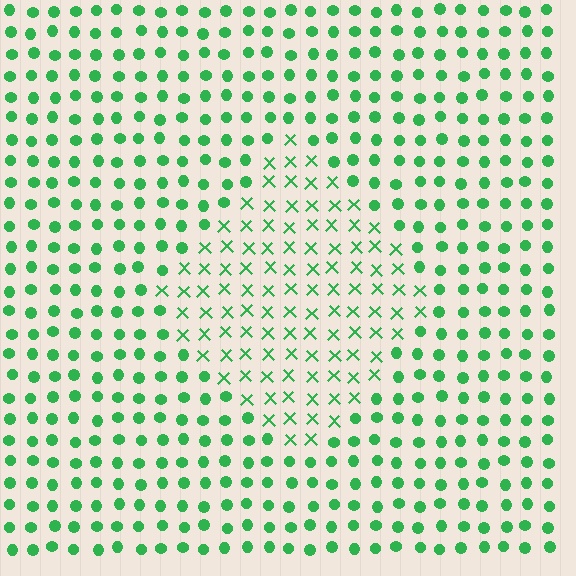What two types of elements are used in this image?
The image uses X marks inside the diamond region and circles outside it.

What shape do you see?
I see a diamond.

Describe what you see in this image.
The image is filled with small green elements arranged in a uniform grid. A diamond-shaped region contains X marks, while the surrounding area contains circles. The boundary is defined purely by the change in element shape.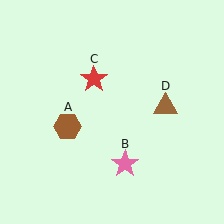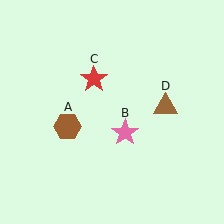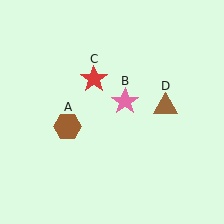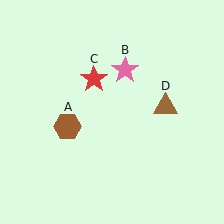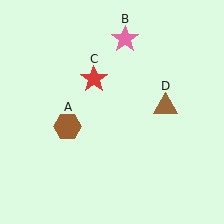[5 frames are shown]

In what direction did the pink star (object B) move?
The pink star (object B) moved up.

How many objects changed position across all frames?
1 object changed position: pink star (object B).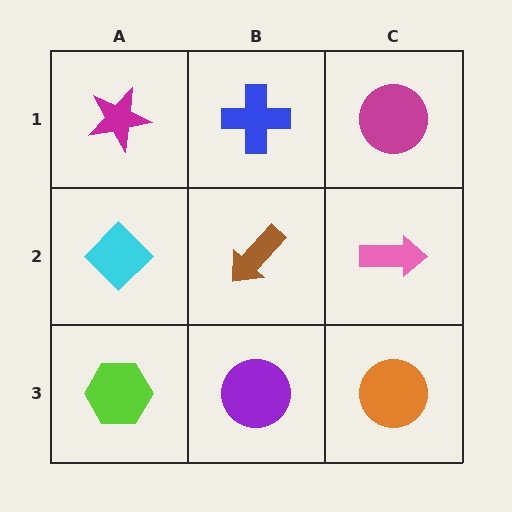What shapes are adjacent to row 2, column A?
A magenta star (row 1, column A), a lime hexagon (row 3, column A), a brown arrow (row 2, column B).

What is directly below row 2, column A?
A lime hexagon.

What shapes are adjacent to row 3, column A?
A cyan diamond (row 2, column A), a purple circle (row 3, column B).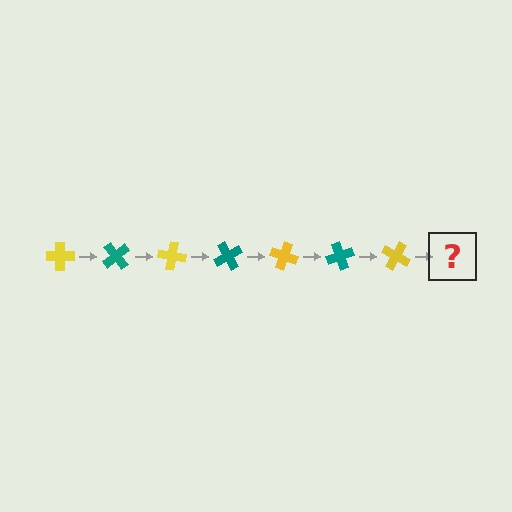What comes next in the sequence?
The next element should be a teal cross, rotated 350 degrees from the start.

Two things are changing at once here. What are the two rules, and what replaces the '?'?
The two rules are that it rotates 50 degrees each step and the color cycles through yellow and teal. The '?' should be a teal cross, rotated 350 degrees from the start.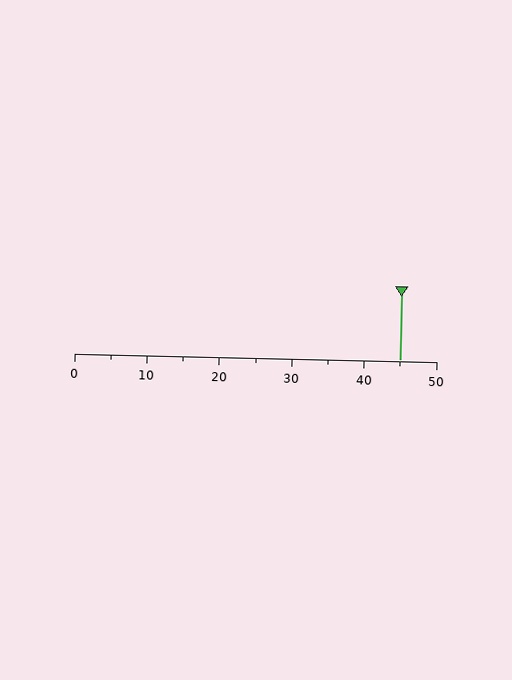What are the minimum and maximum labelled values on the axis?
The axis runs from 0 to 50.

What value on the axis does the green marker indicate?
The marker indicates approximately 45.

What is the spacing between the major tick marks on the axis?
The major ticks are spaced 10 apart.